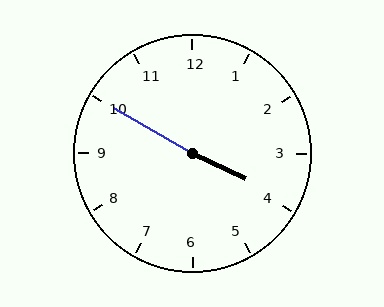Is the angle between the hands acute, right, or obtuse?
It is obtuse.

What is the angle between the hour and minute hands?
Approximately 175 degrees.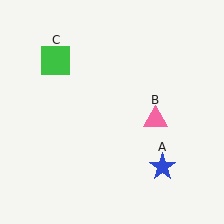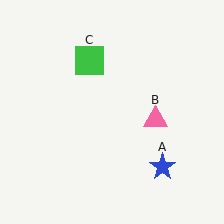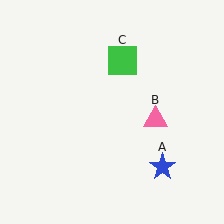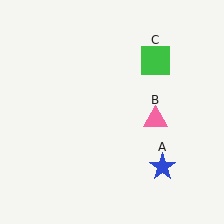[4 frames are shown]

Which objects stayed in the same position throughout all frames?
Blue star (object A) and pink triangle (object B) remained stationary.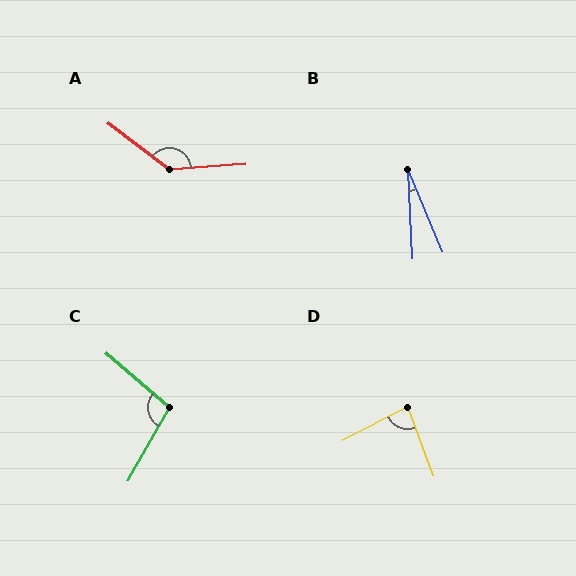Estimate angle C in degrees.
Approximately 101 degrees.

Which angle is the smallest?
B, at approximately 20 degrees.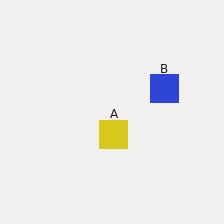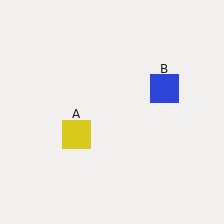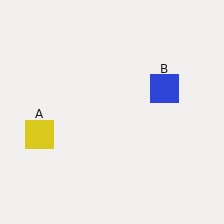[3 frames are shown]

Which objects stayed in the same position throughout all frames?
Blue square (object B) remained stationary.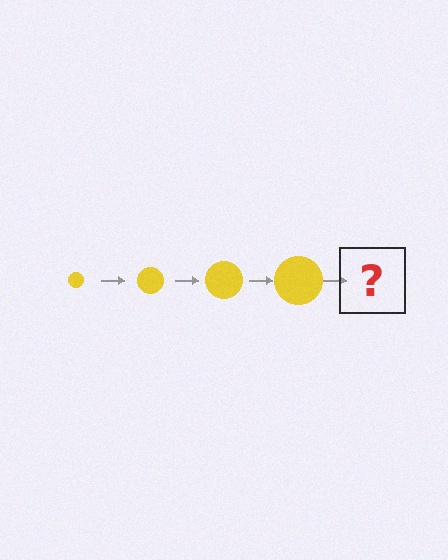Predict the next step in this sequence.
The next step is a yellow circle, larger than the previous one.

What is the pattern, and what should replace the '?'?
The pattern is that the circle gets progressively larger each step. The '?' should be a yellow circle, larger than the previous one.